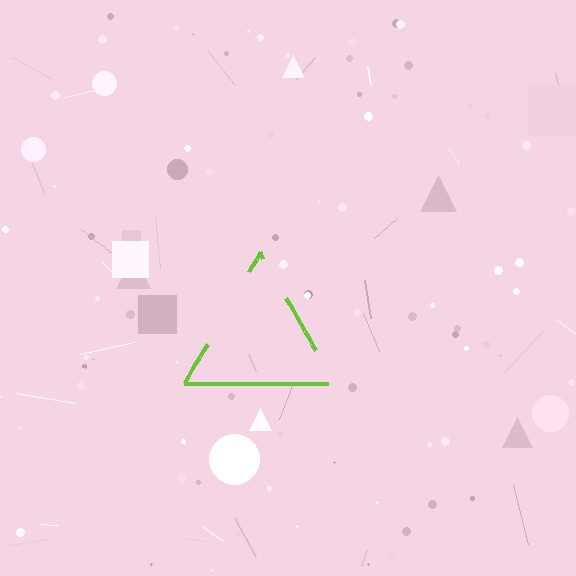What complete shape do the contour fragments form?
The contour fragments form a triangle.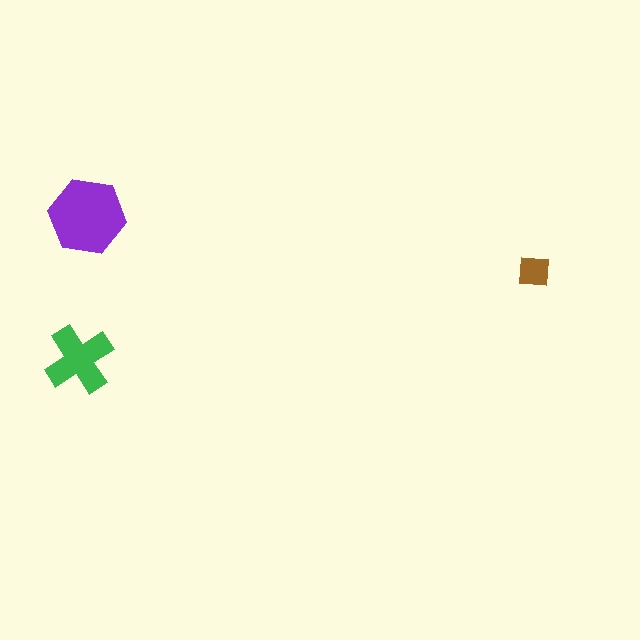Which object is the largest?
The purple hexagon.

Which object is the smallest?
The brown square.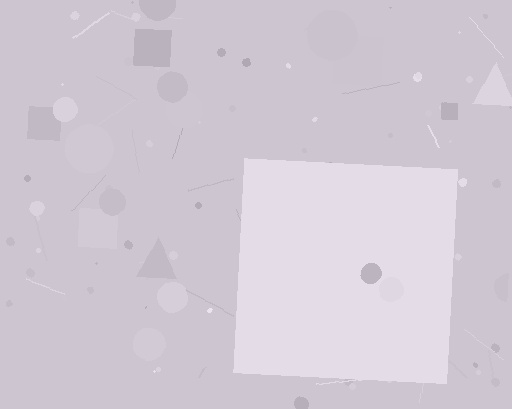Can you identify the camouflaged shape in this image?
The camouflaged shape is a square.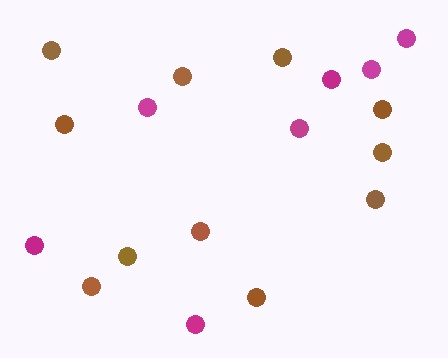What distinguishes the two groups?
There are 2 groups: one group of magenta circles (7) and one group of brown circles (11).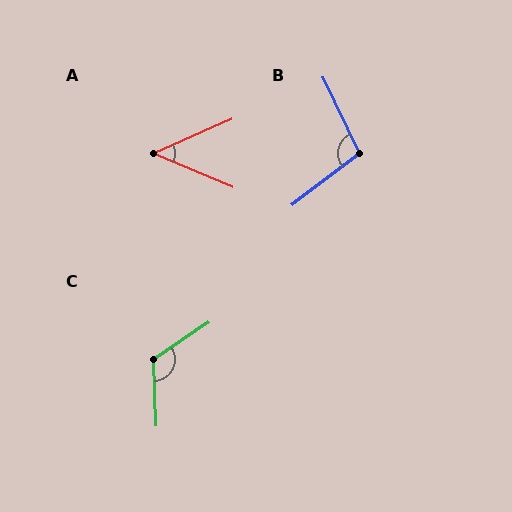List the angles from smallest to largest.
A (46°), B (102°), C (122°).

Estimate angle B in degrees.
Approximately 102 degrees.